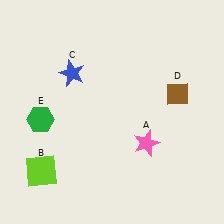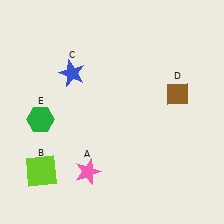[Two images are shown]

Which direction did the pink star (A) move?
The pink star (A) moved left.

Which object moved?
The pink star (A) moved left.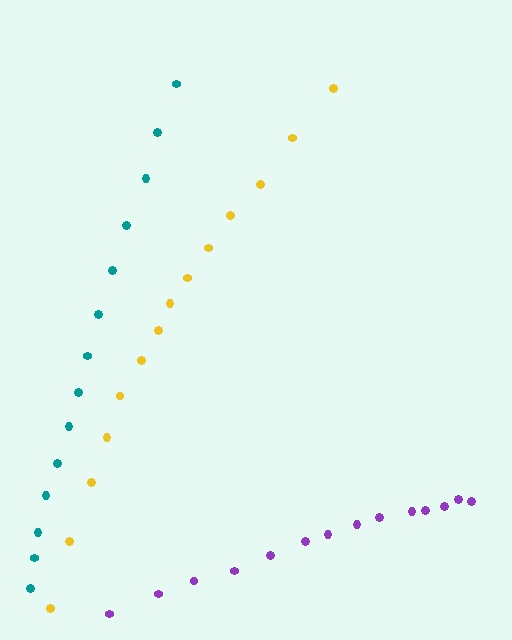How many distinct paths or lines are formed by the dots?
There are 3 distinct paths.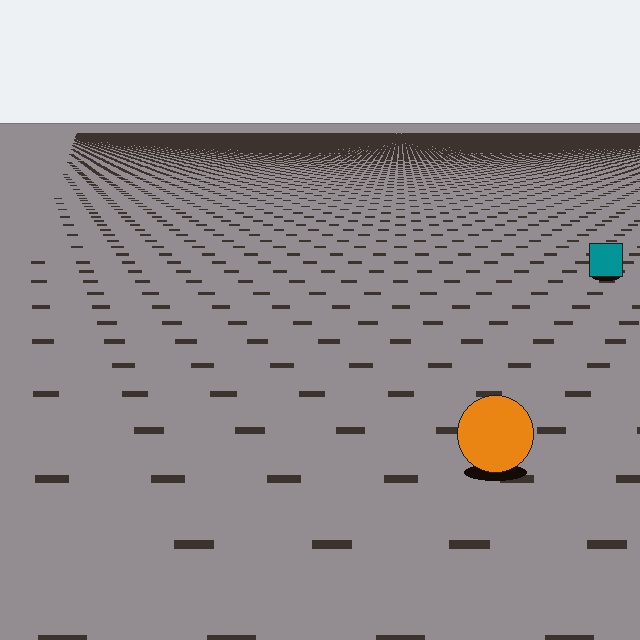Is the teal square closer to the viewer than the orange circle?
No. The orange circle is closer — you can tell from the texture gradient: the ground texture is coarser near it.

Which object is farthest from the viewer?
The teal square is farthest from the viewer. It appears smaller and the ground texture around it is denser.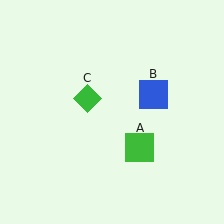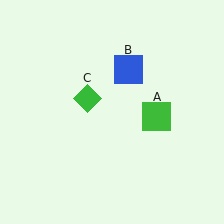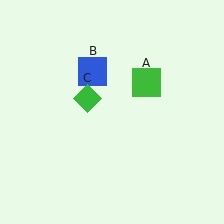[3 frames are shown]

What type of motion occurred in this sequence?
The green square (object A), blue square (object B) rotated counterclockwise around the center of the scene.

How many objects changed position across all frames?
2 objects changed position: green square (object A), blue square (object B).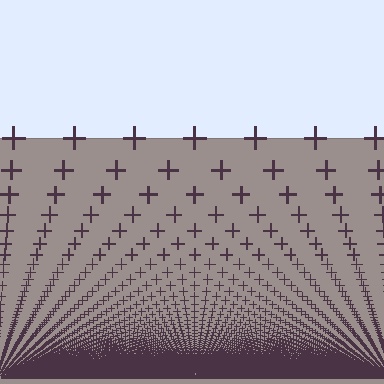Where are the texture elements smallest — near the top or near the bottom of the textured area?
Near the bottom.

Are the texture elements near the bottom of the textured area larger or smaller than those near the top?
Smaller. The gradient is inverted — elements near the bottom are smaller and denser.